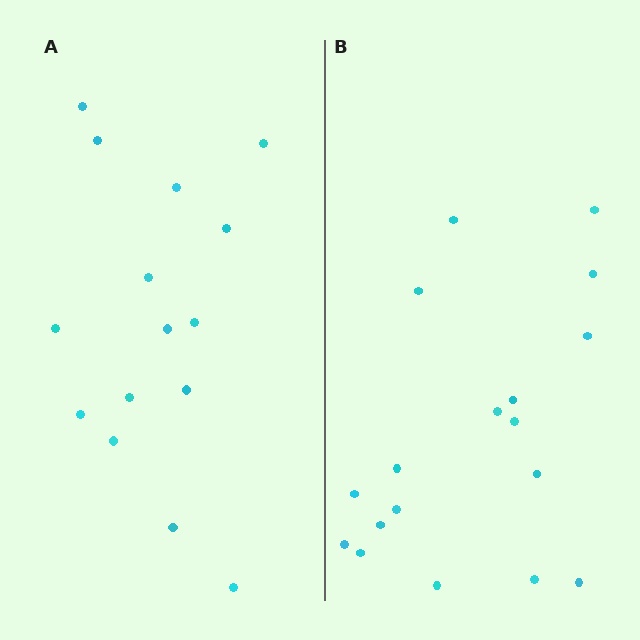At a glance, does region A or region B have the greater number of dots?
Region B (the right region) has more dots.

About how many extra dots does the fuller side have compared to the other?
Region B has just a few more — roughly 2 or 3 more dots than region A.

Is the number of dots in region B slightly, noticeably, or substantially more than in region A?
Region B has only slightly more — the two regions are fairly close. The ratio is roughly 1.2 to 1.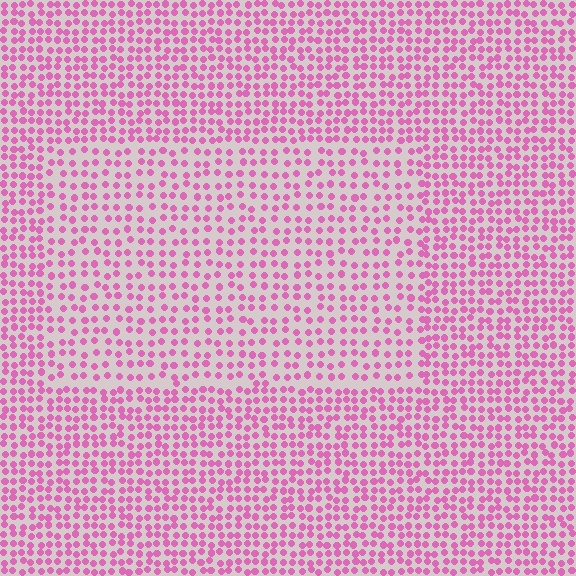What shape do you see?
I see a rectangle.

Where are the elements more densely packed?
The elements are more densely packed outside the rectangle boundary.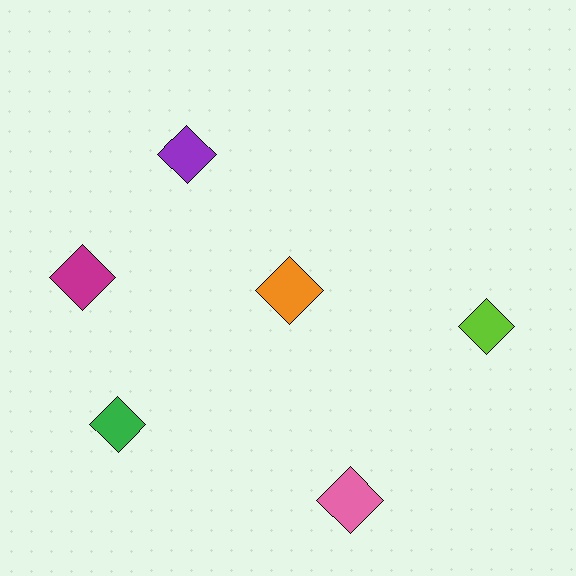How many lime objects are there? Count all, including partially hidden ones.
There is 1 lime object.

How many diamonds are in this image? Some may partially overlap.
There are 6 diamonds.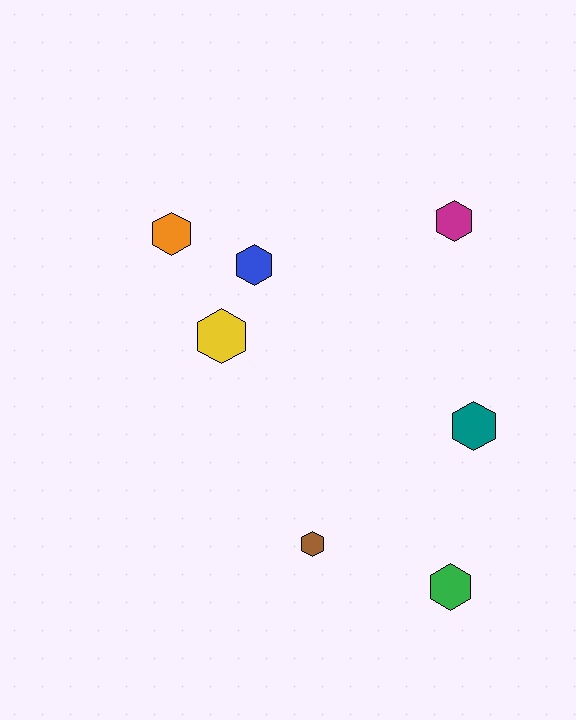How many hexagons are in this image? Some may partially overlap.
There are 7 hexagons.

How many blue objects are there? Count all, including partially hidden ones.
There is 1 blue object.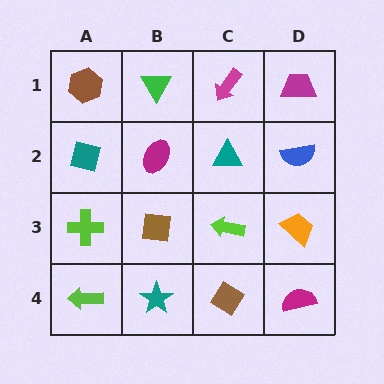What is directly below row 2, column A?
A lime cross.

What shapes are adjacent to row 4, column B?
A brown square (row 3, column B), a lime arrow (row 4, column A), a brown diamond (row 4, column C).